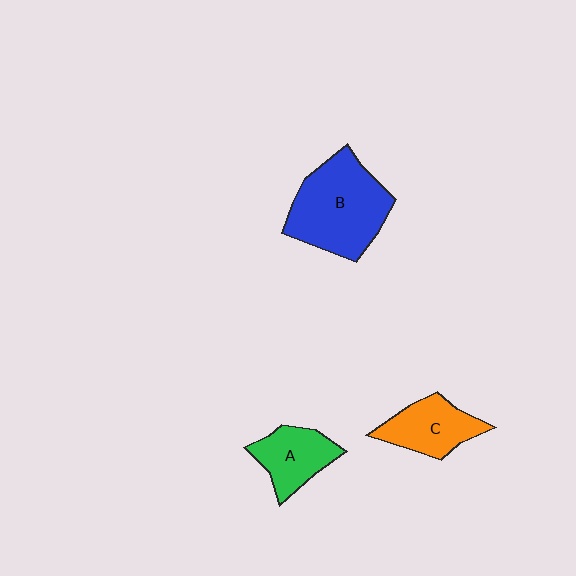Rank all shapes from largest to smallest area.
From largest to smallest: B (blue), C (orange), A (green).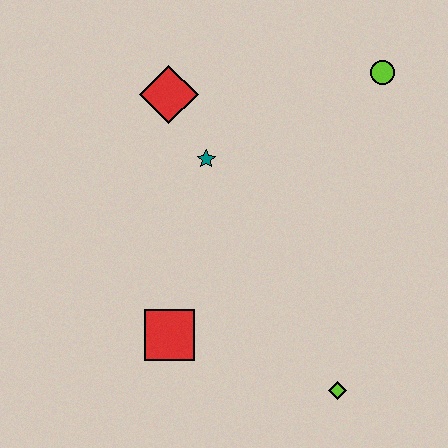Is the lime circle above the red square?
Yes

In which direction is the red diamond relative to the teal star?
The red diamond is above the teal star.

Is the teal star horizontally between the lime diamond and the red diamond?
Yes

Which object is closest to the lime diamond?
The red square is closest to the lime diamond.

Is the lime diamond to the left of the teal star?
No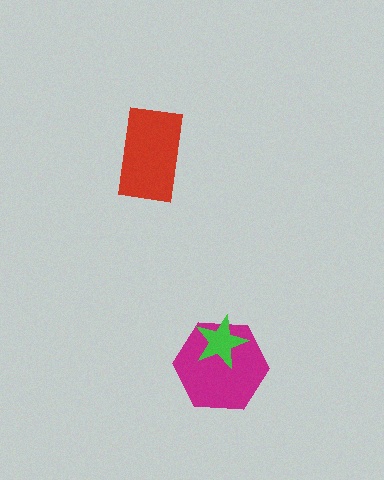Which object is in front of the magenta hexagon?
The green star is in front of the magenta hexagon.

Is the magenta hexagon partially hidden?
Yes, it is partially covered by another shape.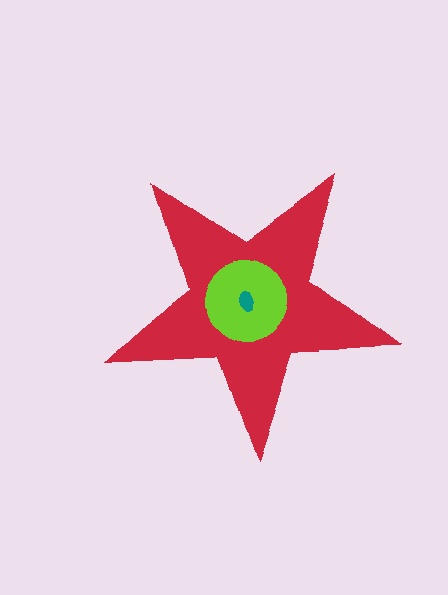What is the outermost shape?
The red star.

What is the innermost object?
The teal ellipse.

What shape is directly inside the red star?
The lime circle.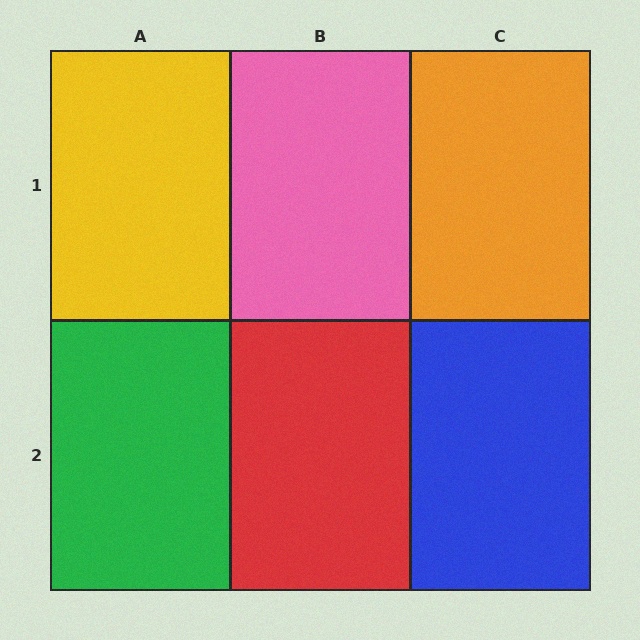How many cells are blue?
1 cell is blue.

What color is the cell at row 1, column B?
Pink.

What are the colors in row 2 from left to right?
Green, red, blue.